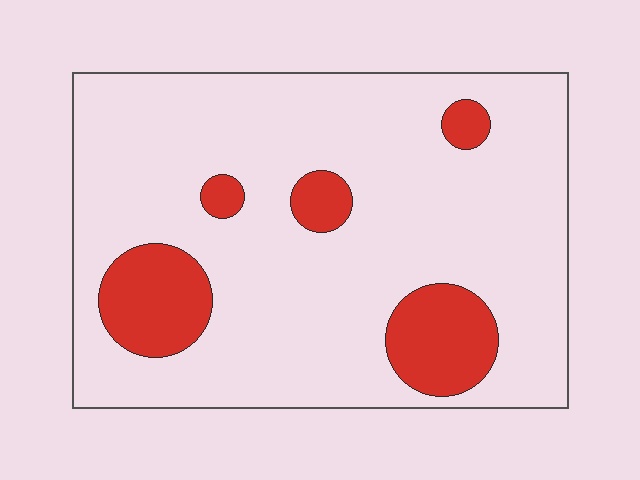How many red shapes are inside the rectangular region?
5.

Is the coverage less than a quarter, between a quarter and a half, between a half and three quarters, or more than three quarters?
Less than a quarter.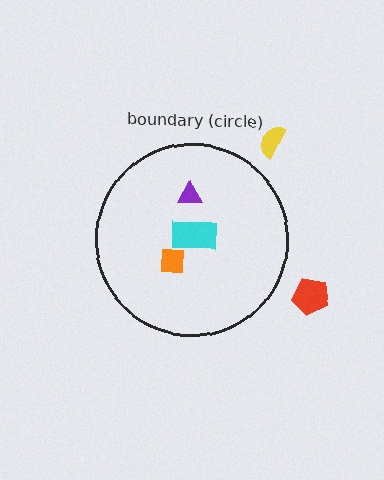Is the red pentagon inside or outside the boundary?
Outside.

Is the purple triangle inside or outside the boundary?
Inside.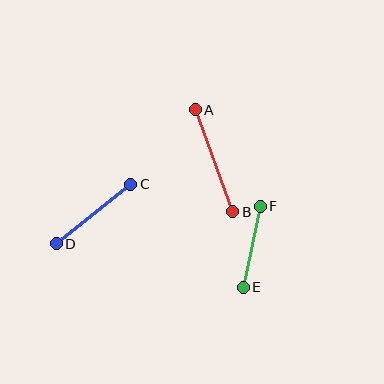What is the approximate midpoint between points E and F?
The midpoint is at approximately (252, 247) pixels.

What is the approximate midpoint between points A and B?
The midpoint is at approximately (214, 161) pixels.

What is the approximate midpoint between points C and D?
The midpoint is at approximately (94, 214) pixels.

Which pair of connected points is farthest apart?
Points A and B are farthest apart.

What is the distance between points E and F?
The distance is approximately 83 pixels.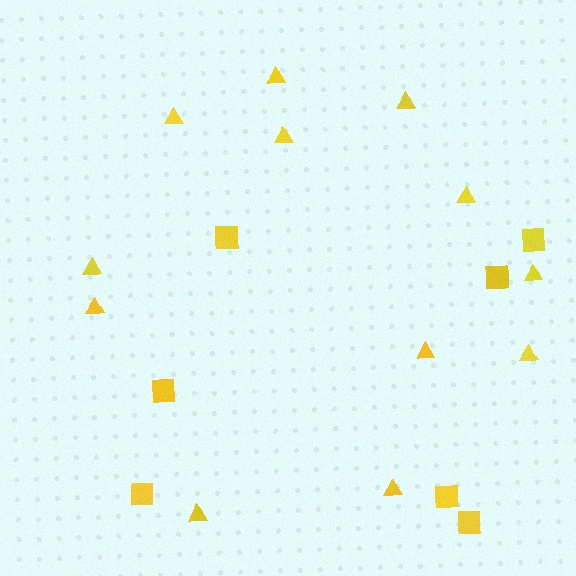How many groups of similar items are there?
There are 2 groups: one group of triangles (12) and one group of squares (7).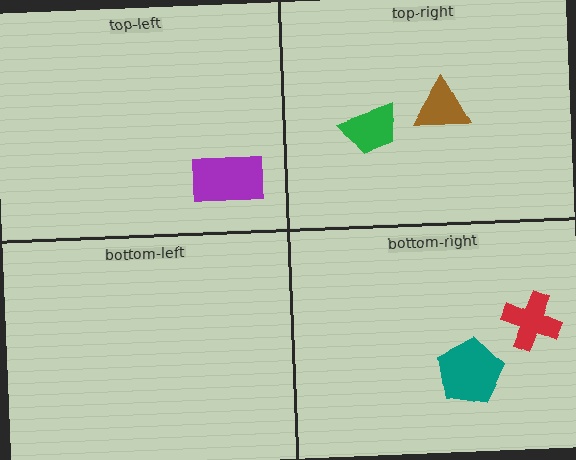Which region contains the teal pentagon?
The bottom-right region.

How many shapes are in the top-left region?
1.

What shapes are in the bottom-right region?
The red cross, the teal pentagon.